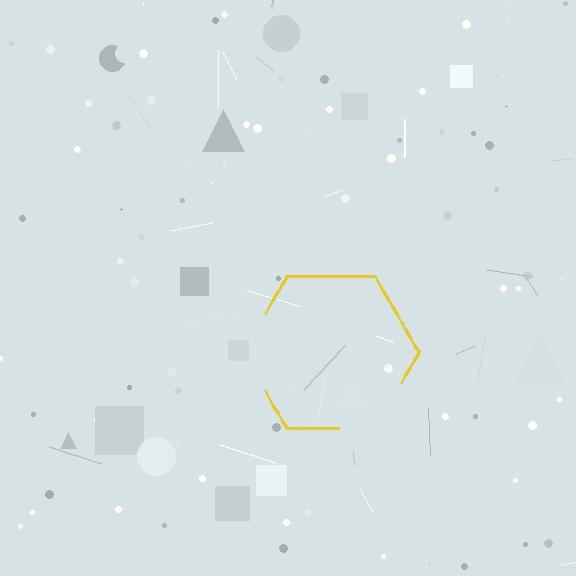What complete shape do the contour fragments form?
The contour fragments form a hexagon.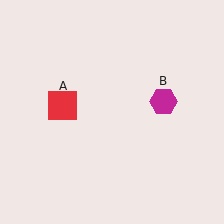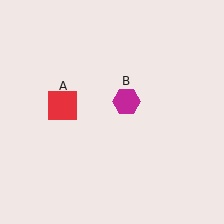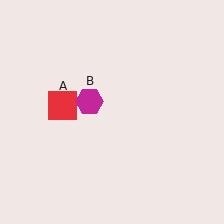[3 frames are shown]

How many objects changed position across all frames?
1 object changed position: magenta hexagon (object B).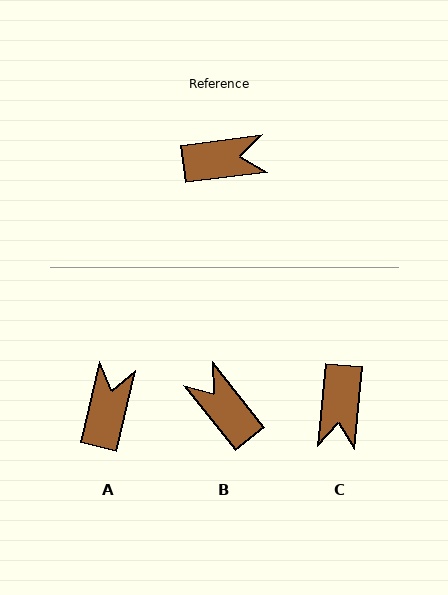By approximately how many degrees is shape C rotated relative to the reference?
Approximately 103 degrees clockwise.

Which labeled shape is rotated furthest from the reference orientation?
B, about 121 degrees away.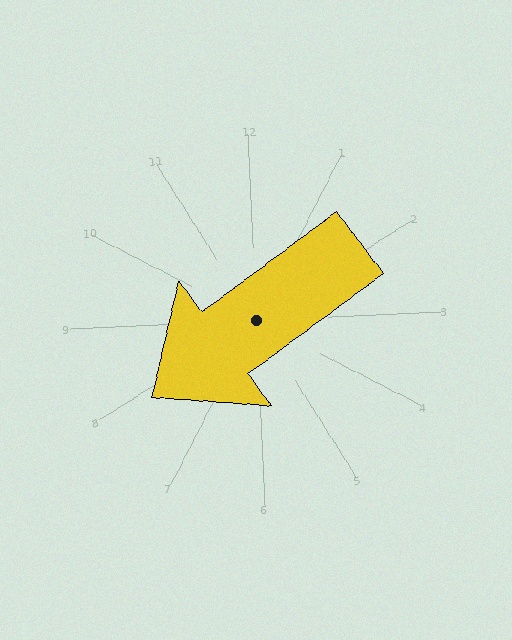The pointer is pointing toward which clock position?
Roughly 8 o'clock.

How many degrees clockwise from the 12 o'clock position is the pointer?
Approximately 236 degrees.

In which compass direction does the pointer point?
Southwest.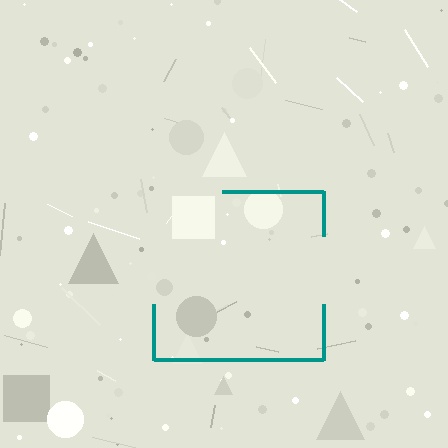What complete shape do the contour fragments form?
The contour fragments form a square.